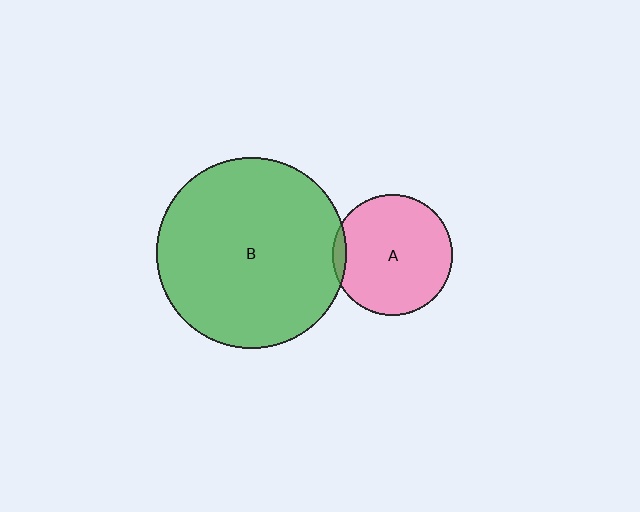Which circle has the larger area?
Circle B (green).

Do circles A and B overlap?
Yes.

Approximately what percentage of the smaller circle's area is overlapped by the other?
Approximately 5%.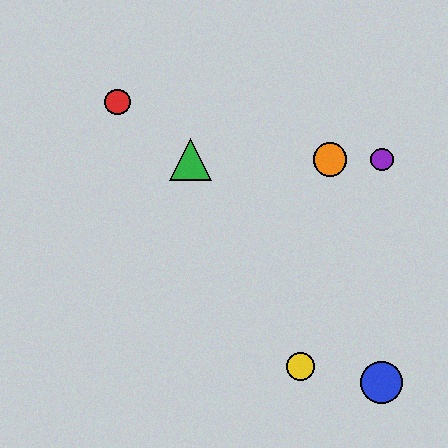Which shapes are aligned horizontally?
The green triangle, the purple circle, the orange circle are aligned horizontally.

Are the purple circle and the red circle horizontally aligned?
No, the purple circle is at y≈160 and the red circle is at y≈102.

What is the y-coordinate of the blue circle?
The blue circle is at y≈383.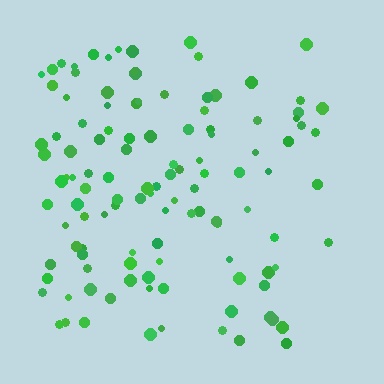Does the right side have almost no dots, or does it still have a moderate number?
Still a moderate number, just noticeably fewer than the left.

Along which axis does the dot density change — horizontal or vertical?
Horizontal.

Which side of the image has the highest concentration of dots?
The left.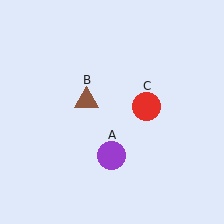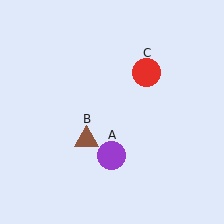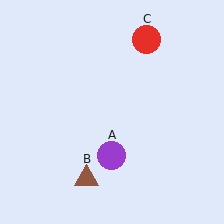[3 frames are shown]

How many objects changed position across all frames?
2 objects changed position: brown triangle (object B), red circle (object C).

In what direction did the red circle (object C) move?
The red circle (object C) moved up.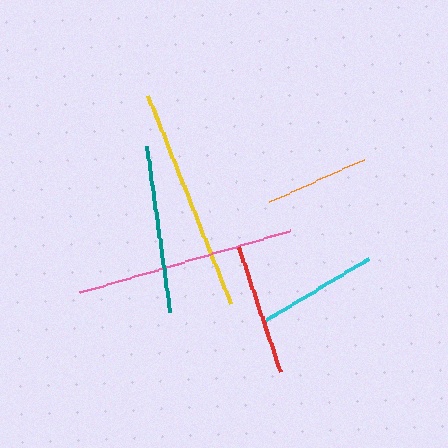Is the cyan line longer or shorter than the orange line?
The cyan line is longer than the orange line.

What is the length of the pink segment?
The pink segment is approximately 220 pixels long.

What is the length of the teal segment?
The teal segment is approximately 167 pixels long.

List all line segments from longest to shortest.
From longest to shortest: yellow, pink, teal, red, cyan, orange.